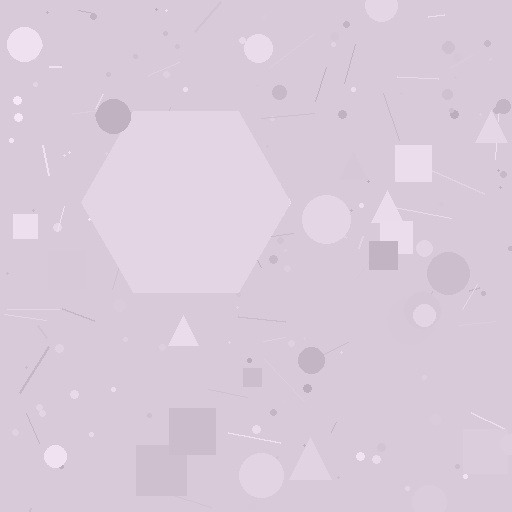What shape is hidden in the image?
A hexagon is hidden in the image.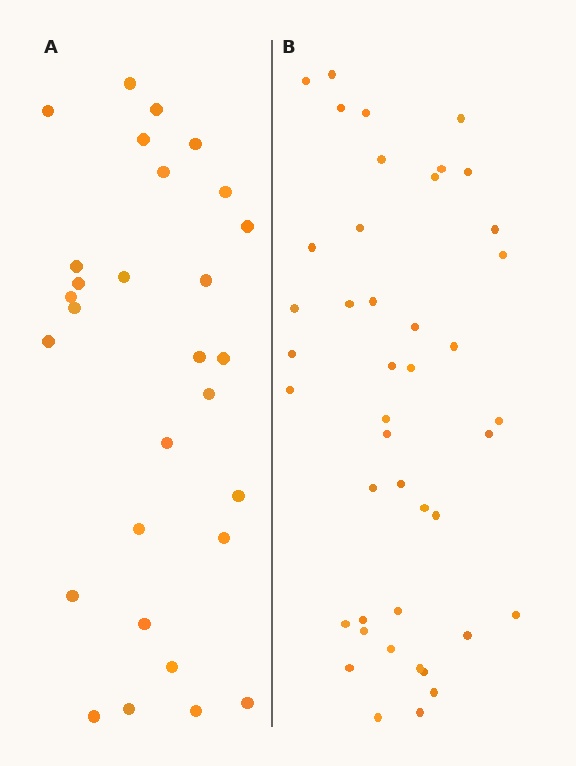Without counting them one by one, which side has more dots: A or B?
Region B (the right region) has more dots.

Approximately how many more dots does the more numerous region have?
Region B has approximately 15 more dots than region A.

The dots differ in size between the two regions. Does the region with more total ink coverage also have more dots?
No. Region A has more total ink coverage because its dots are larger, but region B actually contains more individual dots. Total area can be misleading — the number of items is what matters here.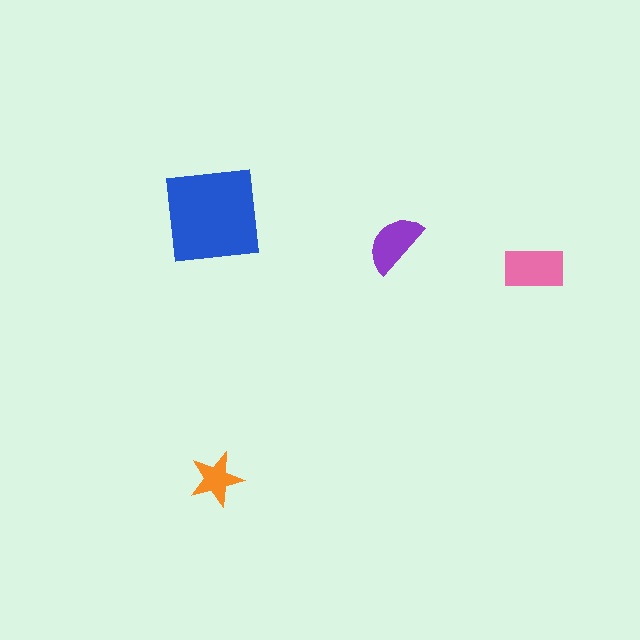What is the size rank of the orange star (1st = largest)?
4th.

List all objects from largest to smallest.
The blue square, the pink rectangle, the purple semicircle, the orange star.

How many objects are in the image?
There are 4 objects in the image.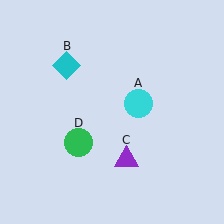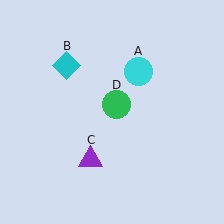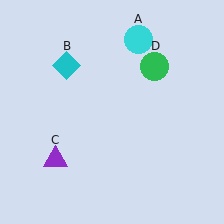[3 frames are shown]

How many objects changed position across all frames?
3 objects changed position: cyan circle (object A), purple triangle (object C), green circle (object D).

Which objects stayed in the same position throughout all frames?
Cyan diamond (object B) remained stationary.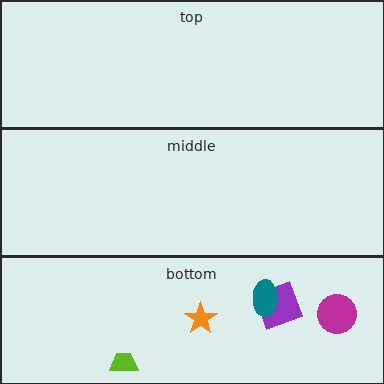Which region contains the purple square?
The bottom region.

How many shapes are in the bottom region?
5.